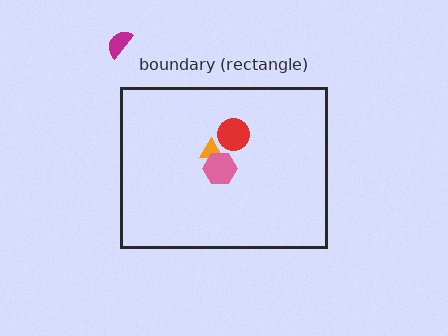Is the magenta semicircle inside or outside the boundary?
Outside.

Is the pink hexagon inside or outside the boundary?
Inside.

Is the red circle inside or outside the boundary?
Inside.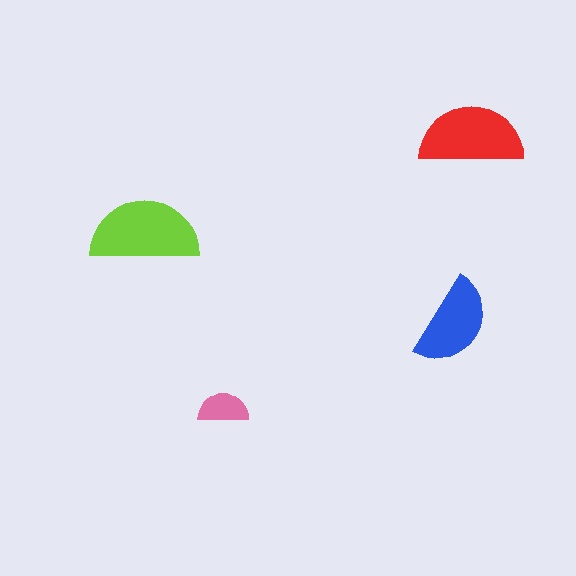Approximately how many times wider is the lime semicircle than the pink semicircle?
About 2 times wider.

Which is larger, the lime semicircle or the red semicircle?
The lime one.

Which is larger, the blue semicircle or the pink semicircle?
The blue one.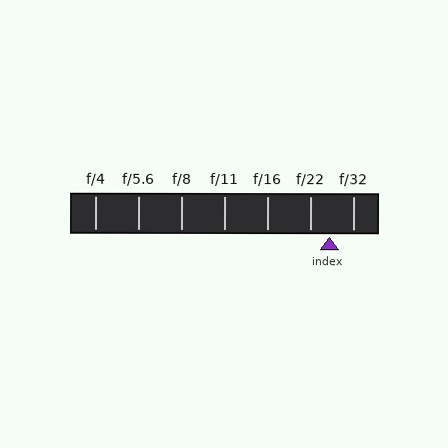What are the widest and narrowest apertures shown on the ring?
The widest aperture shown is f/4 and the narrowest is f/32.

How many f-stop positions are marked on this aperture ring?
There are 7 f-stop positions marked.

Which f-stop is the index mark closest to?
The index mark is closest to f/22.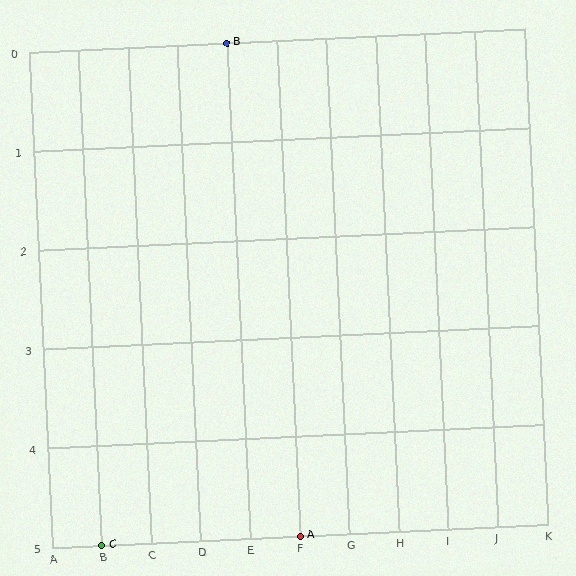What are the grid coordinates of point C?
Point C is at grid coordinates (B, 5).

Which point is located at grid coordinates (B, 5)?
Point C is at (B, 5).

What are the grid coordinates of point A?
Point A is at grid coordinates (F, 5).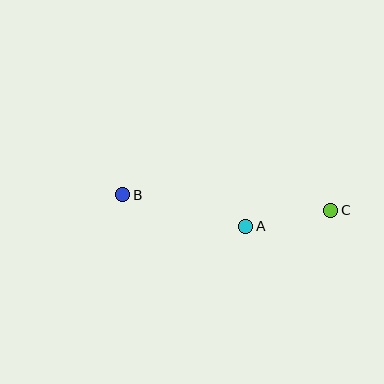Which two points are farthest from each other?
Points B and C are farthest from each other.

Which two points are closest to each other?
Points A and C are closest to each other.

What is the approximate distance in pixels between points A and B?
The distance between A and B is approximately 127 pixels.